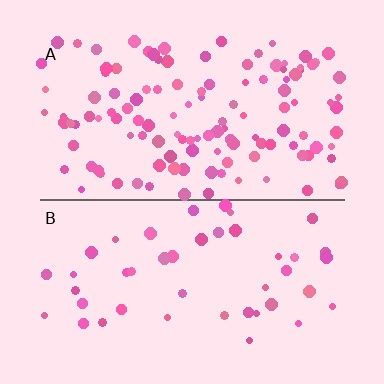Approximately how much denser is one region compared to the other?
Approximately 2.8× — region A over region B.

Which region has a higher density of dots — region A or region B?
A (the top).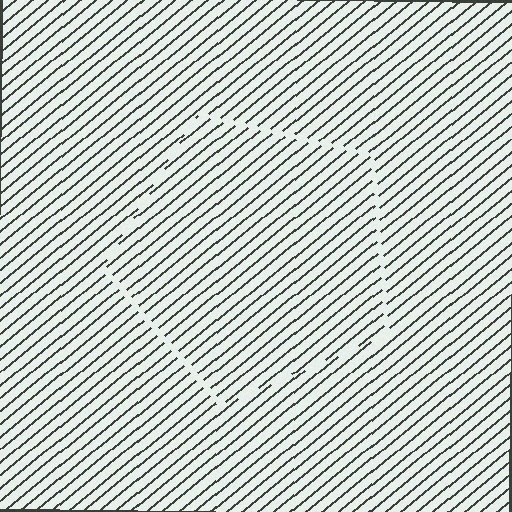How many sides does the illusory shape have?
5 sides — the line-ends trace a pentagon.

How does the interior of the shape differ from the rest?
The interior of the shape contains the same grating, shifted by half a period — the contour is defined by the phase discontinuity where line-ends from the inner and outer gratings abut.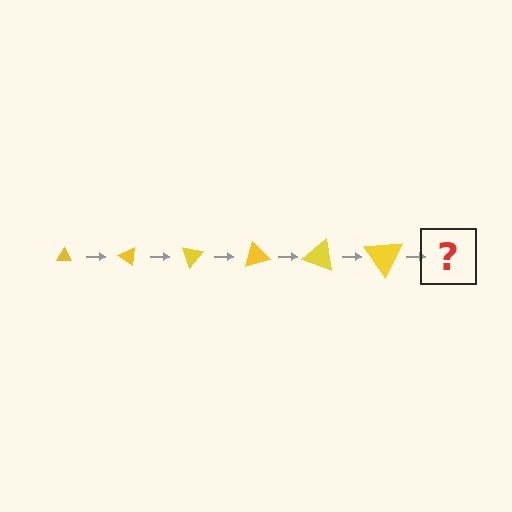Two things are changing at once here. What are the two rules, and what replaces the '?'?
The two rules are that the triangle grows larger each step and it rotates 35 degrees each step. The '?' should be a triangle, larger than the previous one and rotated 210 degrees from the start.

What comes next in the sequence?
The next element should be a triangle, larger than the previous one and rotated 210 degrees from the start.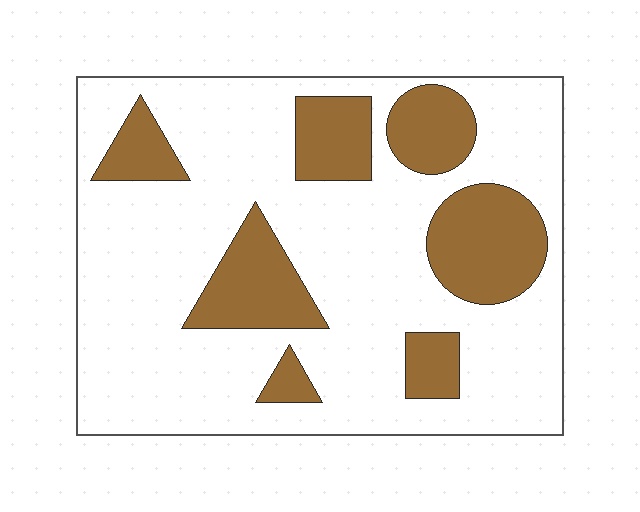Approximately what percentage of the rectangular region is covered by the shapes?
Approximately 25%.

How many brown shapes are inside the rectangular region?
7.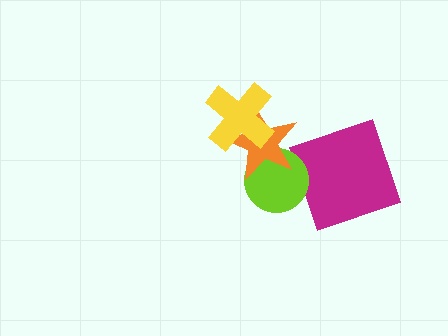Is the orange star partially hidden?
Yes, it is partially covered by another shape.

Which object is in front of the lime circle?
The orange star is in front of the lime circle.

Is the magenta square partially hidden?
No, no other shape covers it.